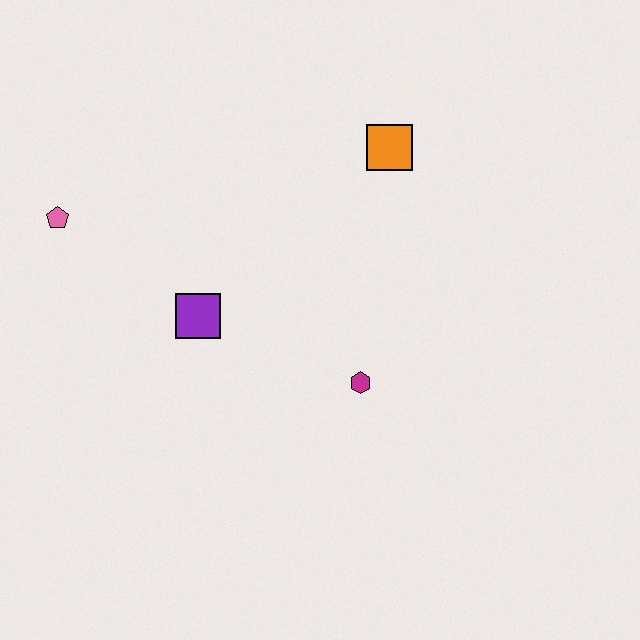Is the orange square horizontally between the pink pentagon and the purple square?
No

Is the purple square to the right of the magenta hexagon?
No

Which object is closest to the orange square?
The magenta hexagon is closest to the orange square.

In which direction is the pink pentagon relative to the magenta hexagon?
The pink pentagon is to the left of the magenta hexagon.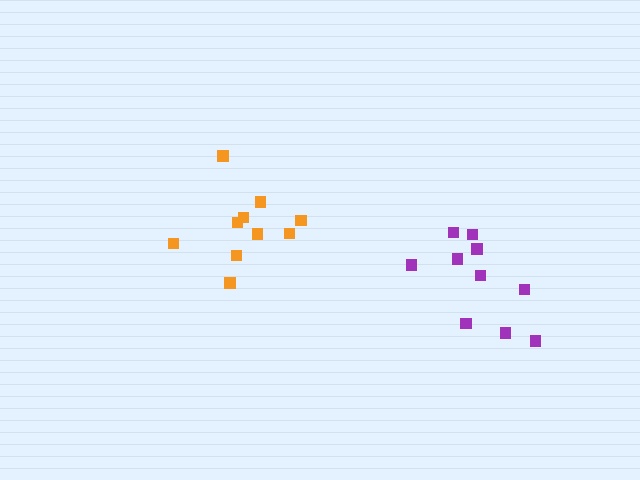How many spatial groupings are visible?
There are 2 spatial groupings.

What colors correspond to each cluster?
The clusters are colored: purple, orange.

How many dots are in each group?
Group 1: 10 dots, Group 2: 10 dots (20 total).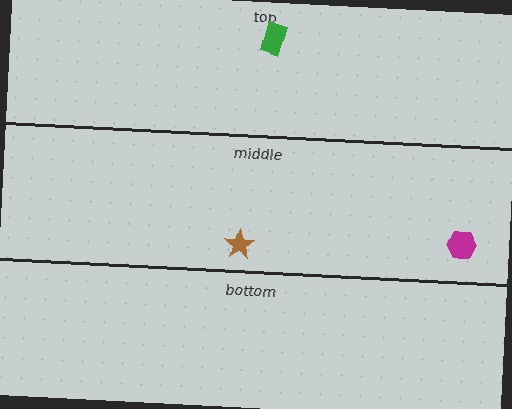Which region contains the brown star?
The middle region.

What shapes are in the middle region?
The brown star, the magenta hexagon.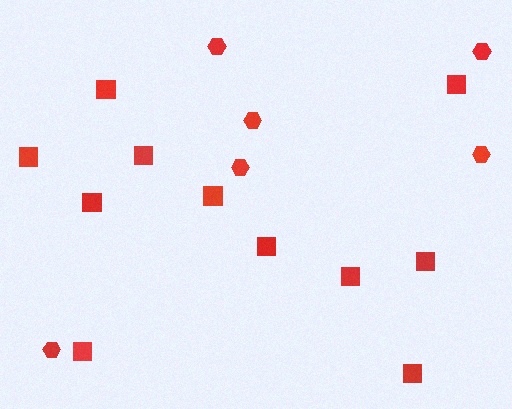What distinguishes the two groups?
There are 2 groups: one group of hexagons (6) and one group of squares (11).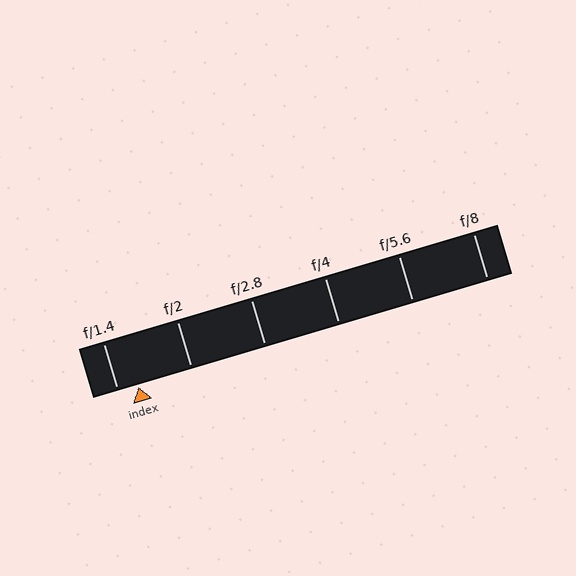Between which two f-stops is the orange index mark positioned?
The index mark is between f/1.4 and f/2.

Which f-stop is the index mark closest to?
The index mark is closest to f/1.4.